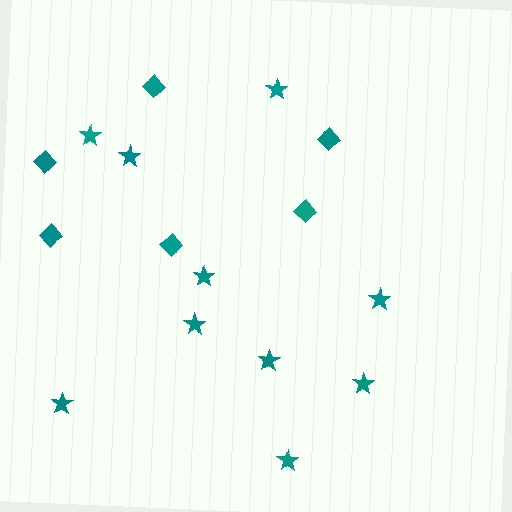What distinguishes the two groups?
There are 2 groups: one group of stars (10) and one group of diamonds (6).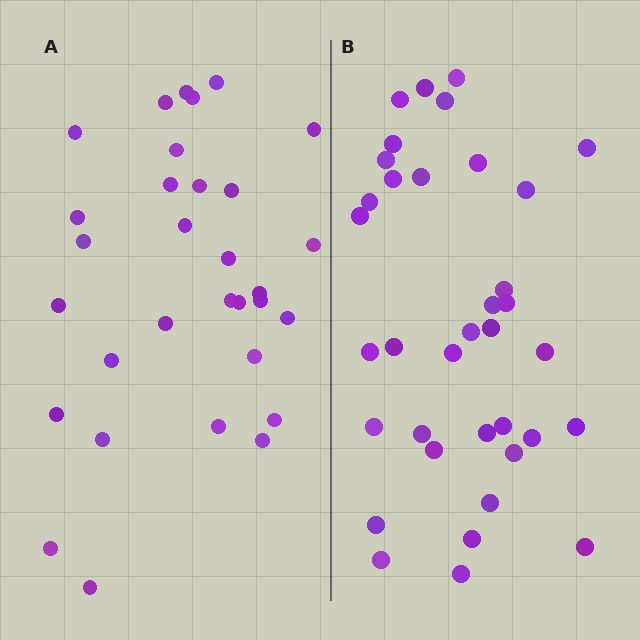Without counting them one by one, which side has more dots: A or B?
Region B (the right region) has more dots.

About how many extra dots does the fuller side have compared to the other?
Region B has about 5 more dots than region A.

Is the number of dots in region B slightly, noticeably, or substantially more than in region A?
Region B has only slightly more — the two regions are fairly close. The ratio is roughly 1.2 to 1.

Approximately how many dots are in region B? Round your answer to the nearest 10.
About 40 dots. (The exact count is 36, which rounds to 40.)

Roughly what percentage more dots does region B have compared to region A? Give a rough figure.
About 15% more.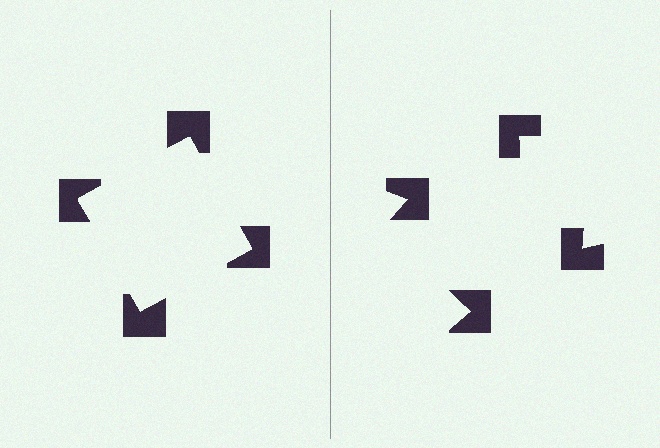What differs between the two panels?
The notched squares are positioned identically on both sides; only the wedge orientations differ. On the left they align to a square; on the right they are misaligned.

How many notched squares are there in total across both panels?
8 — 4 on each side.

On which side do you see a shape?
An illusory square appears on the left side. On the right side the wedge cuts are rotated, so no coherent shape forms.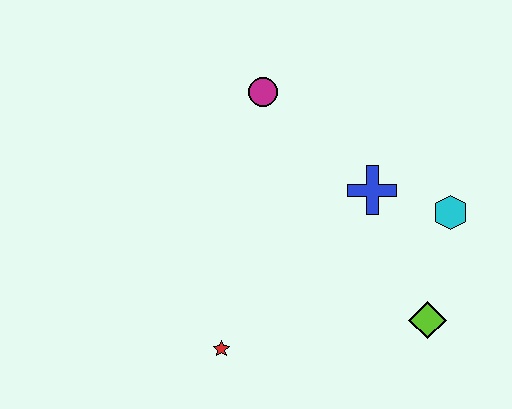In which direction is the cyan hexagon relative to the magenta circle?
The cyan hexagon is to the right of the magenta circle.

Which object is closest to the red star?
The lime diamond is closest to the red star.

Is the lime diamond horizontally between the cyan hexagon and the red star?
Yes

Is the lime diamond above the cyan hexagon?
No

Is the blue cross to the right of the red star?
Yes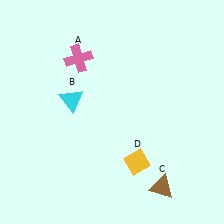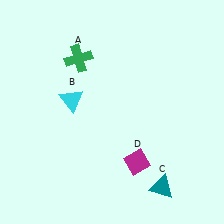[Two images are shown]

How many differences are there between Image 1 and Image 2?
There are 3 differences between the two images.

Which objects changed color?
A changed from pink to green. C changed from brown to teal. D changed from yellow to magenta.